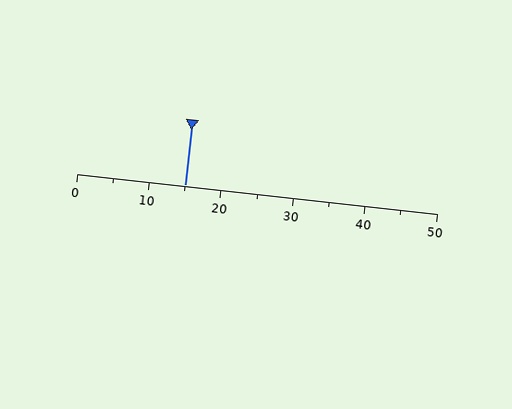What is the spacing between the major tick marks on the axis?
The major ticks are spaced 10 apart.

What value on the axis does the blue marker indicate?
The marker indicates approximately 15.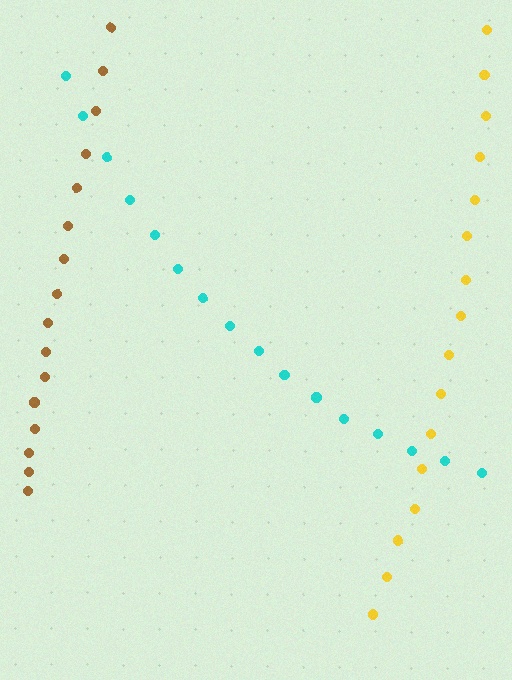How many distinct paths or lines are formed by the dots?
There are 3 distinct paths.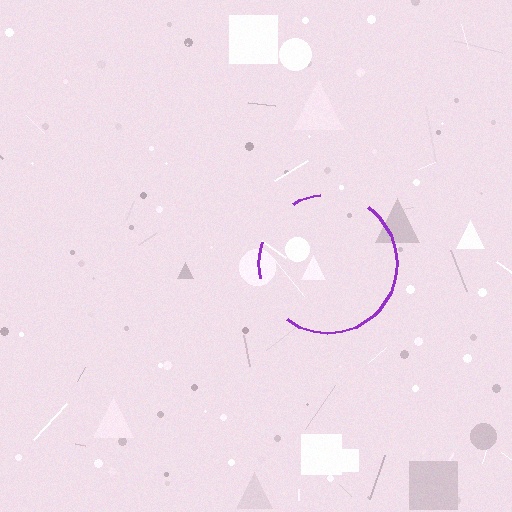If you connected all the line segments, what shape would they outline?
They would outline a circle.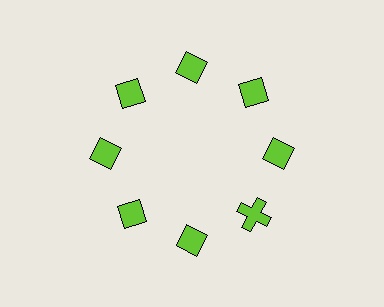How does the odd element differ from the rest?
It has a different shape: cross instead of diamond.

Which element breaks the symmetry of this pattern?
The lime cross at roughly the 4 o'clock position breaks the symmetry. All other shapes are lime diamonds.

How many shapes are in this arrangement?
There are 8 shapes arranged in a ring pattern.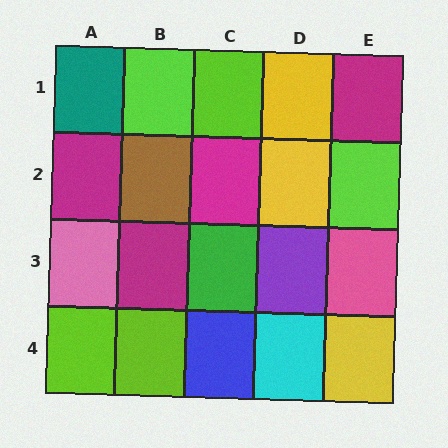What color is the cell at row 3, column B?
Magenta.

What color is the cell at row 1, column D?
Yellow.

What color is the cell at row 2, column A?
Magenta.